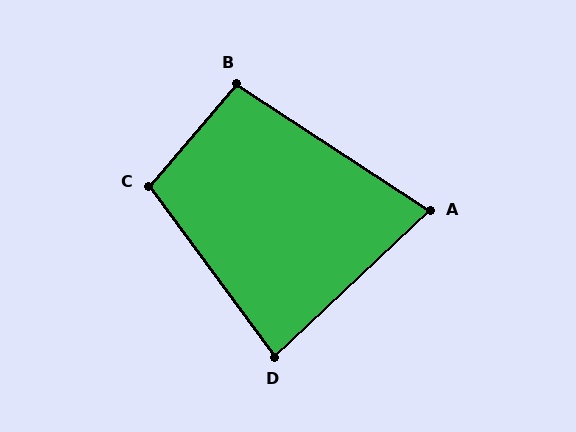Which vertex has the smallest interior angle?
A, at approximately 77 degrees.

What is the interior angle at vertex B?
Approximately 97 degrees (obtuse).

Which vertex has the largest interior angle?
C, at approximately 103 degrees.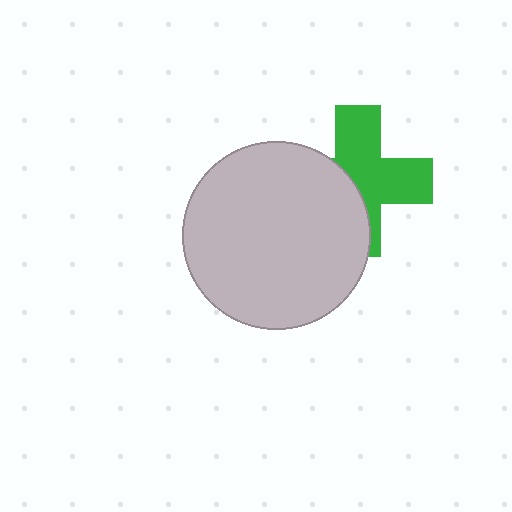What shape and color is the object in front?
The object in front is a light gray circle.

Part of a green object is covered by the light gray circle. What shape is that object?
It is a cross.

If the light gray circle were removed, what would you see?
You would see the complete green cross.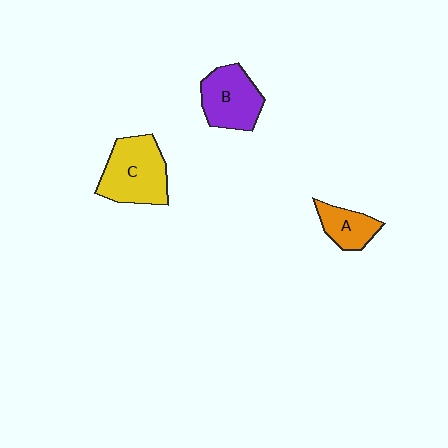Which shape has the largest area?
Shape C (yellow).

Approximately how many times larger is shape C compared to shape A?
Approximately 1.9 times.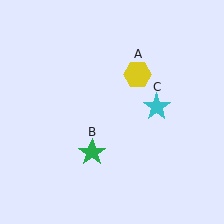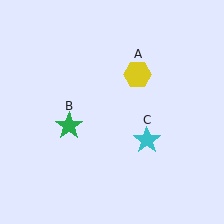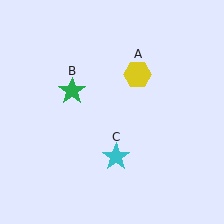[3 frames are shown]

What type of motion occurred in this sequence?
The green star (object B), cyan star (object C) rotated clockwise around the center of the scene.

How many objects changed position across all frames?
2 objects changed position: green star (object B), cyan star (object C).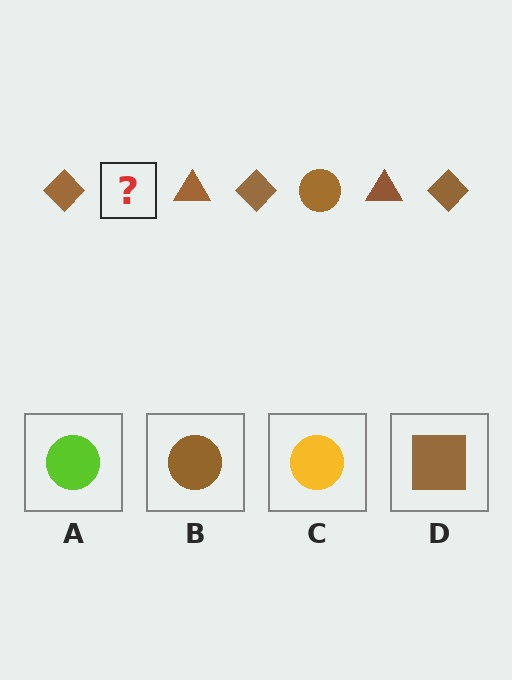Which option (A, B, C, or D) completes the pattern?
B.